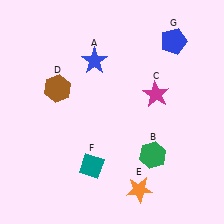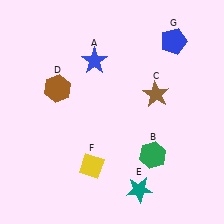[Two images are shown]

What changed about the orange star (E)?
In Image 1, E is orange. In Image 2, it changed to teal.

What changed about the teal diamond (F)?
In Image 1, F is teal. In Image 2, it changed to yellow.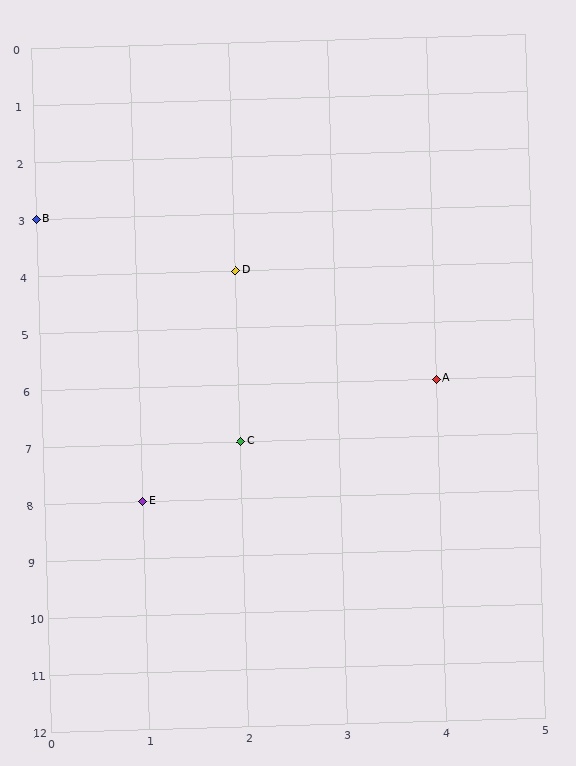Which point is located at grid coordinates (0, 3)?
Point B is at (0, 3).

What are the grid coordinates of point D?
Point D is at grid coordinates (2, 4).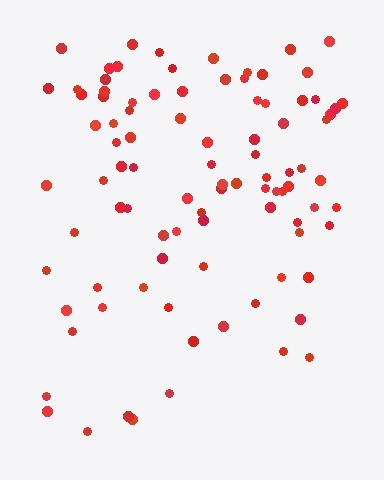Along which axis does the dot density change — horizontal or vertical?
Vertical.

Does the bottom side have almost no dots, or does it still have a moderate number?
Still a moderate number, just noticeably fewer than the top.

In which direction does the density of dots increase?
From bottom to top, with the top side densest.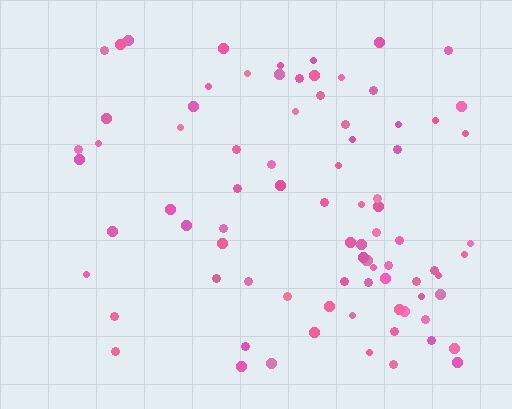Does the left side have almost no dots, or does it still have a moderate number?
Still a moderate number, just noticeably fewer than the right.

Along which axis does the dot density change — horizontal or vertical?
Horizontal.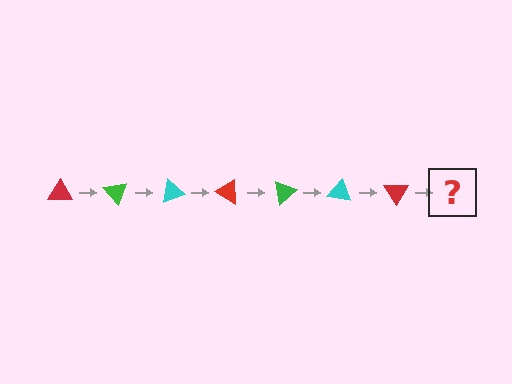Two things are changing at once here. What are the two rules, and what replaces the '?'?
The two rules are that it rotates 50 degrees each step and the color cycles through red, green, and cyan. The '?' should be a green triangle, rotated 350 degrees from the start.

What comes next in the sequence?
The next element should be a green triangle, rotated 350 degrees from the start.